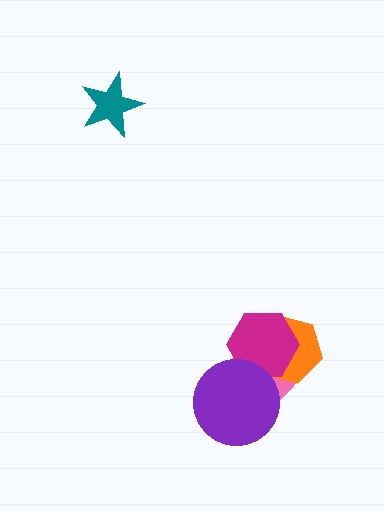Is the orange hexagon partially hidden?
Yes, it is partially covered by another shape.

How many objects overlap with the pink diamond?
3 objects overlap with the pink diamond.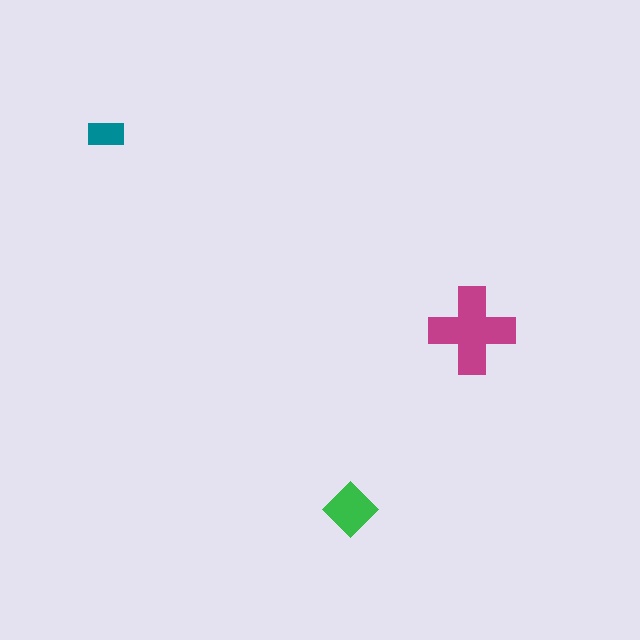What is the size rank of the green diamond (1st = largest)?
2nd.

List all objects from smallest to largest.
The teal rectangle, the green diamond, the magenta cross.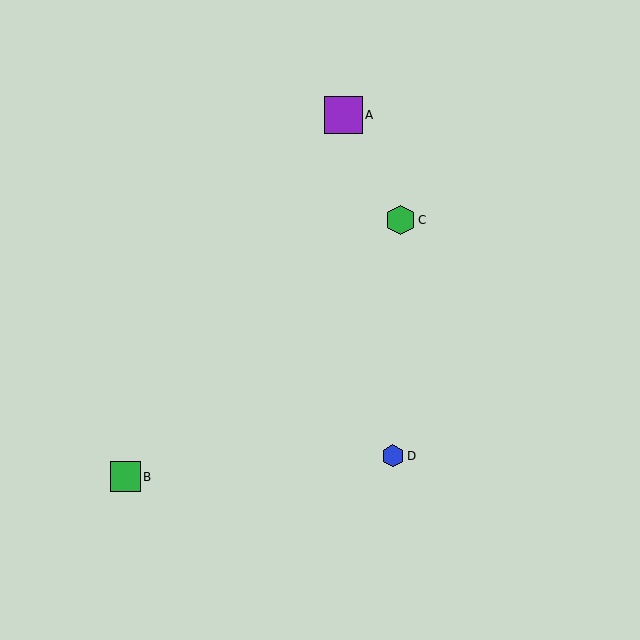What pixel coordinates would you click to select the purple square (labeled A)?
Click at (343, 115) to select the purple square A.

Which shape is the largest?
The purple square (labeled A) is the largest.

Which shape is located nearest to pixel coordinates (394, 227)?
The green hexagon (labeled C) at (400, 220) is nearest to that location.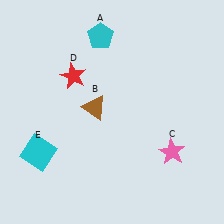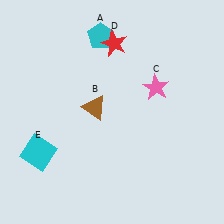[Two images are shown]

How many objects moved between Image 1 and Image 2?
2 objects moved between the two images.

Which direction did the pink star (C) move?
The pink star (C) moved up.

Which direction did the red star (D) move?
The red star (D) moved right.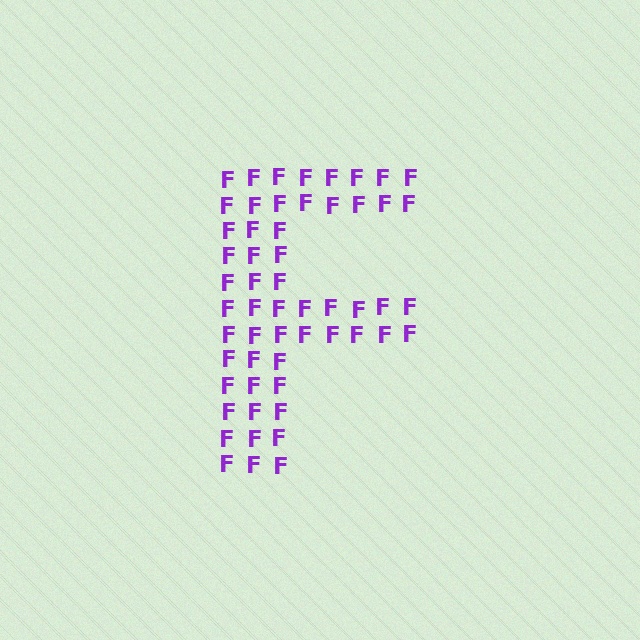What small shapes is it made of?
It is made of small letter F's.